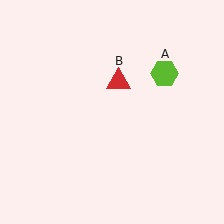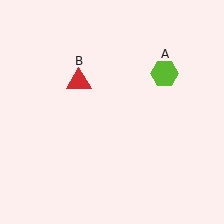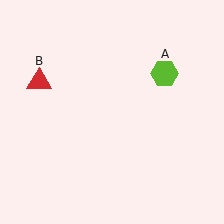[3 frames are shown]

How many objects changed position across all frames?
1 object changed position: red triangle (object B).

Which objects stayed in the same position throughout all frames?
Lime hexagon (object A) remained stationary.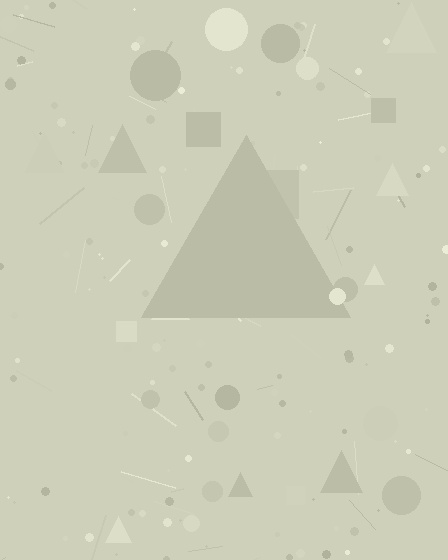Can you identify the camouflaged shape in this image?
The camouflaged shape is a triangle.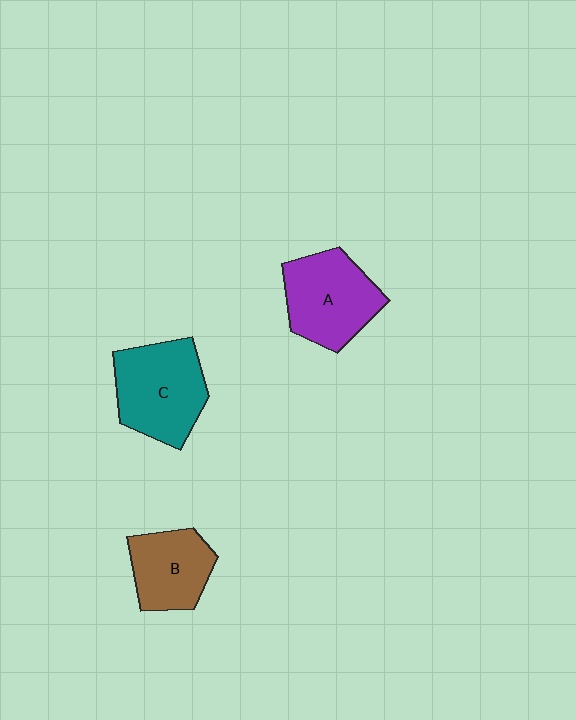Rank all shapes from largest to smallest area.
From largest to smallest: C (teal), A (purple), B (brown).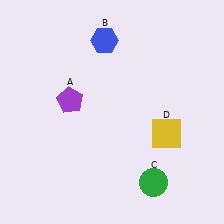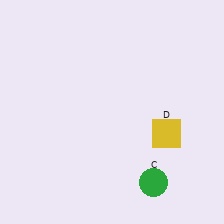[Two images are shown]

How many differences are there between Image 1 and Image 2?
There are 2 differences between the two images.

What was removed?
The purple pentagon (A), the blue hexagon (B) were removed in Image 2.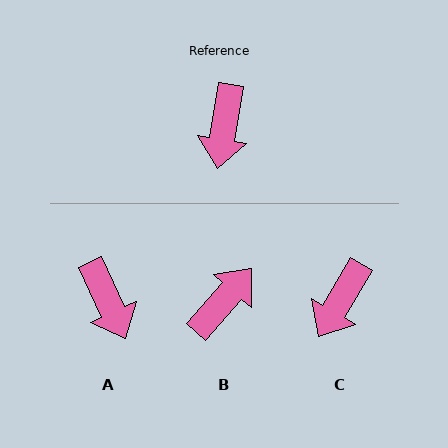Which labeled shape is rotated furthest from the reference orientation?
B, about 148 degrees away.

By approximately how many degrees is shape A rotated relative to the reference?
Approximately 34 degrees counter-clockwise.